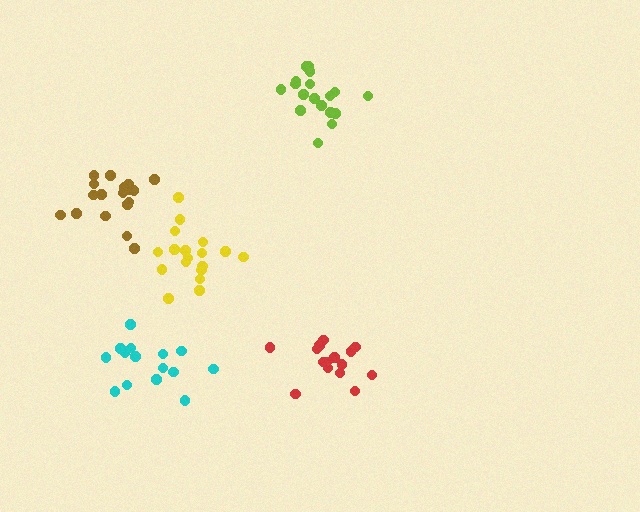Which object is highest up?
The lime cluster is topmost.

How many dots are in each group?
Group 1: 18 dots, Group 2: 15 dots, Group 3: 18 dots, Group 4: 15 dots, Group 5: 18 dots (84 total).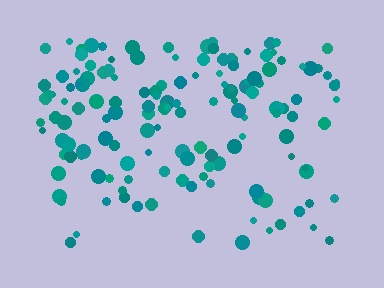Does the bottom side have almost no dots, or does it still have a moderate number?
Still a moderate number, just noticeably fewer than the top.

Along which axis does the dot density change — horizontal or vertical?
Vertical.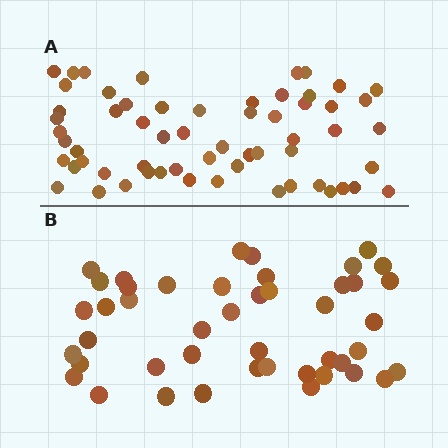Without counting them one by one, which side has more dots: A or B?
Region A (the top region) has more dots.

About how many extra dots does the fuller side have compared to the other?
Region A has approximately 15 more dots than region B.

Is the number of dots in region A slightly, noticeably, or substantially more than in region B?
Region A has noticeably more, but not dramatically so. The ratio is roughly 1.3 to 1.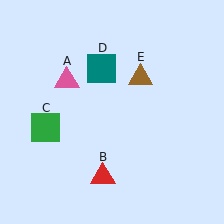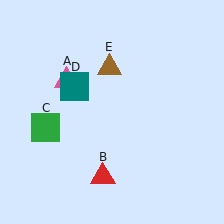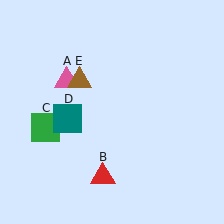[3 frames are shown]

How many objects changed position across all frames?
2 objects changed position: teal square (object D), brown triangle (object E).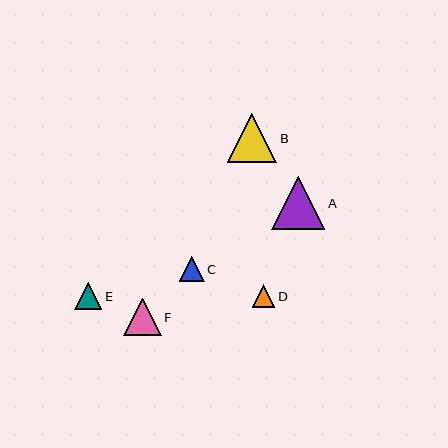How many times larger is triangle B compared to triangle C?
Triangle B is approximately 2.0 times the size of triangle C.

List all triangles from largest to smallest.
From largest to smallest: A, B, F, E, C, D.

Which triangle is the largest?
Triangle A is the largest with a size of approximately 53 pixels.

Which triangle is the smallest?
Triangle D is the smallest with a size of approximately 23 pixels.